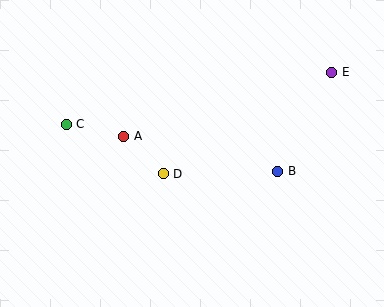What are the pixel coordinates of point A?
Point A is at (124, 136).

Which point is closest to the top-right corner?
Point E is closest to the top-right corner.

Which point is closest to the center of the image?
Point D at (163, 174) is closest to the center.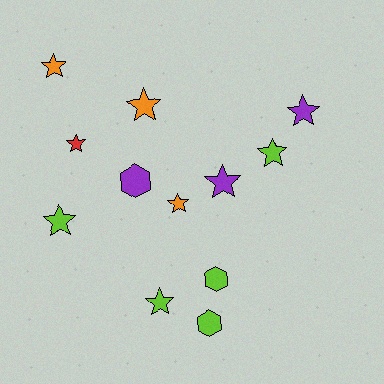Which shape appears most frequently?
Star, with 9 objects.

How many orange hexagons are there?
There are no orange hexagons.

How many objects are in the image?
There are 12 objects.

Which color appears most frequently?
Lime, with 5 objects.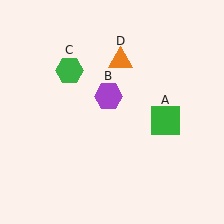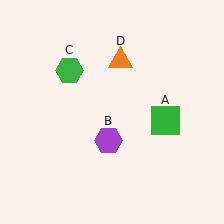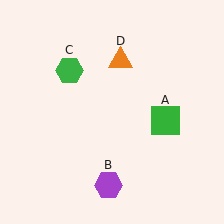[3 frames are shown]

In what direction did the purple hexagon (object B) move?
The purple hexagon (object B) moved down.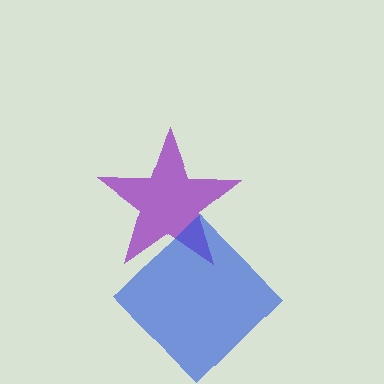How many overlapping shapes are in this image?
There are 2 overlapping shapes in the image.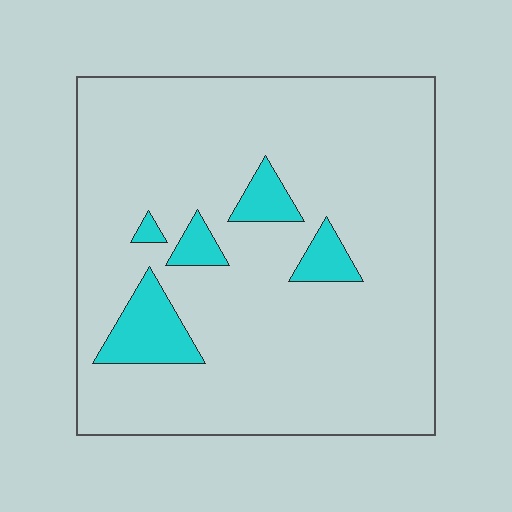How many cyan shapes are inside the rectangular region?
5.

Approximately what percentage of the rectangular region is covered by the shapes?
Approximately 10%.